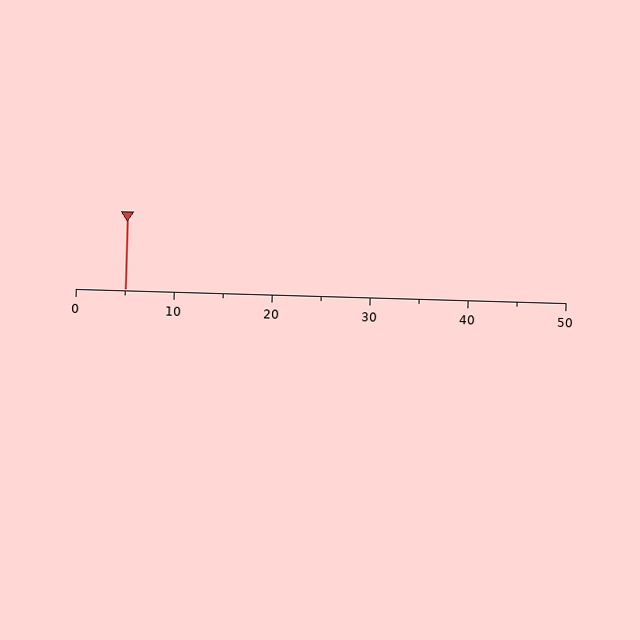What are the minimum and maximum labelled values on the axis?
The axis runs from 0 to 50.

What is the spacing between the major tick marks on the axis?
The major ticks are spaced 10 apart.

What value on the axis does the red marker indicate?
The marker indicates approximately 5.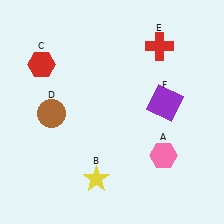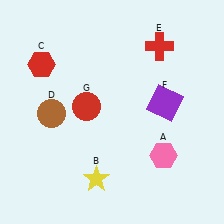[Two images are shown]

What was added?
A red circle (G) was added in Image 2.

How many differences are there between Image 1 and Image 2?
There is 1 difference between the two images.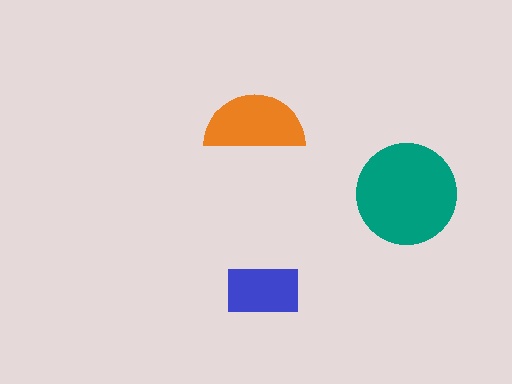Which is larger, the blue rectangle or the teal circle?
The teal circle.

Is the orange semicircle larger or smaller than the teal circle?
Smaller.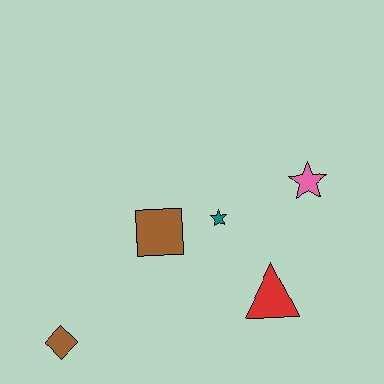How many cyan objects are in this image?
There are no cyan objects.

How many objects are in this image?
There are 5 objects.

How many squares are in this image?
There is 1 square.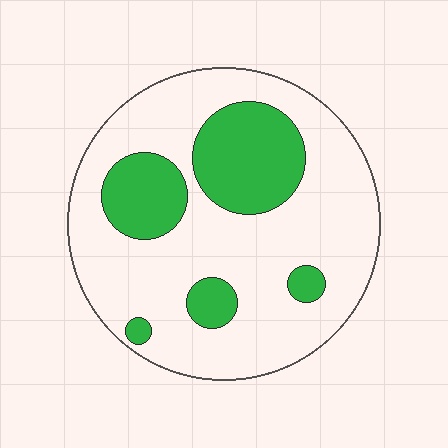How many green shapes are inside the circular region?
5.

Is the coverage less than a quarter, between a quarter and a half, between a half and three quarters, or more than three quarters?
Between a quarter and a half.